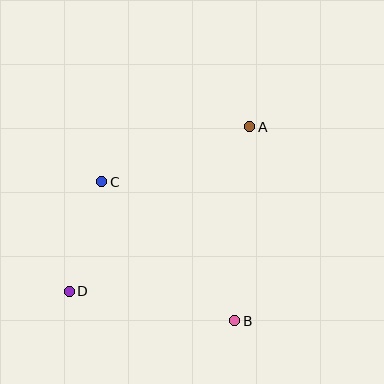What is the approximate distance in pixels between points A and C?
The distance between A and C is approximately 158 pixels.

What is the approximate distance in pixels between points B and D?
The distance between B and D is approximately 168 pixels.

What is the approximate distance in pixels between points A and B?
The distance between A and B is approximately 194 pixels.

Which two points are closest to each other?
Points C and D are closest to each other.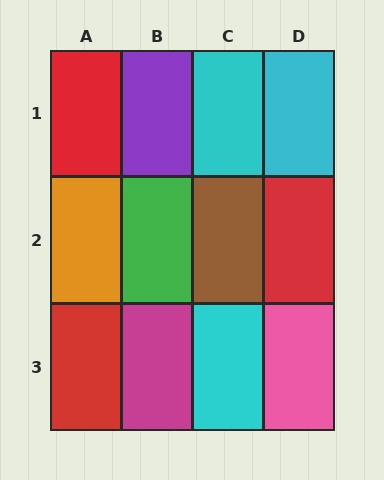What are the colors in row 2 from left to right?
Orange, green, brown, red.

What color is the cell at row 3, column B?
Magenta.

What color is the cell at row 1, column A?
Red.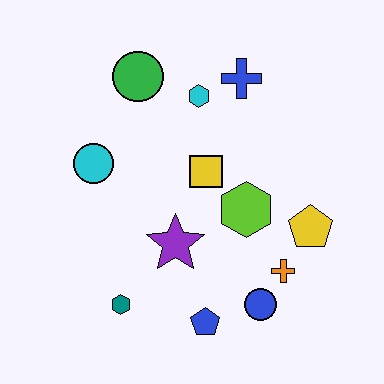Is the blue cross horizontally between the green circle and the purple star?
No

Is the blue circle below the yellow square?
Yes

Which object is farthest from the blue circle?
The green circle is farthest from the blue circle.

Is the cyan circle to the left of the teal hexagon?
Yes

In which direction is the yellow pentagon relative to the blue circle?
The yellow pentagon is above the blue circle.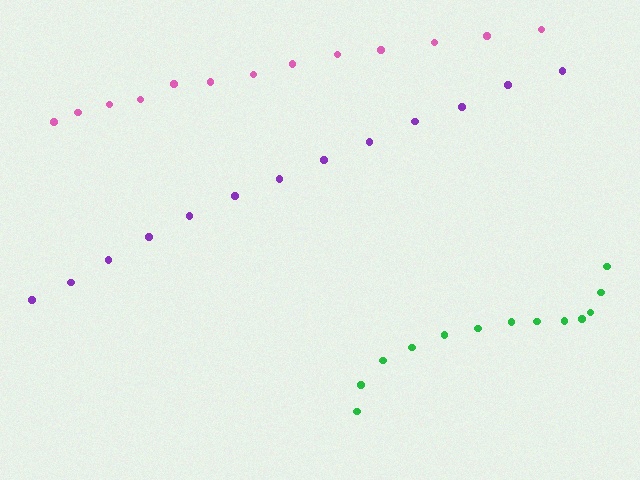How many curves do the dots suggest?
There are 3 distinct paths.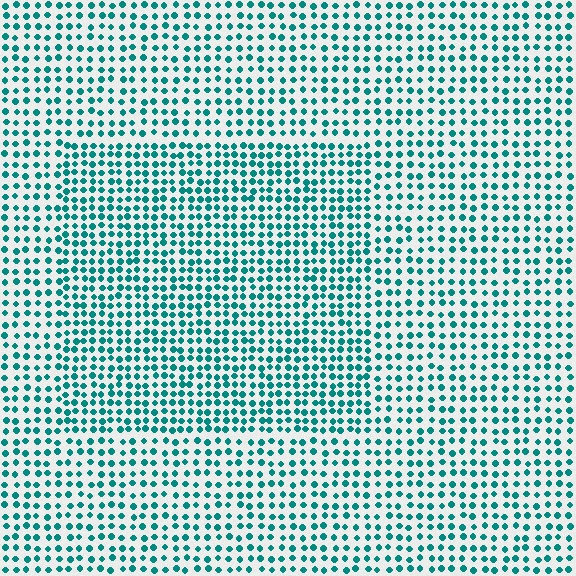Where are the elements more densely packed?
The elements are more densely packed inside the rectangle boundary.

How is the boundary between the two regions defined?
The boundary is defined by a change in element density (approximately 1.4x ratio). All elements are the same color, size, and shape.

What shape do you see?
I see a rectangle.